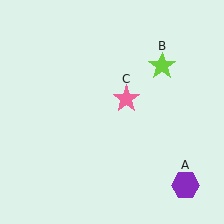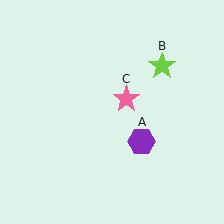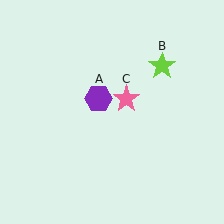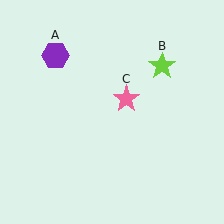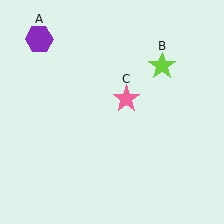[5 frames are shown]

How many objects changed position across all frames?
1 object changed position: purple hexagon (object A).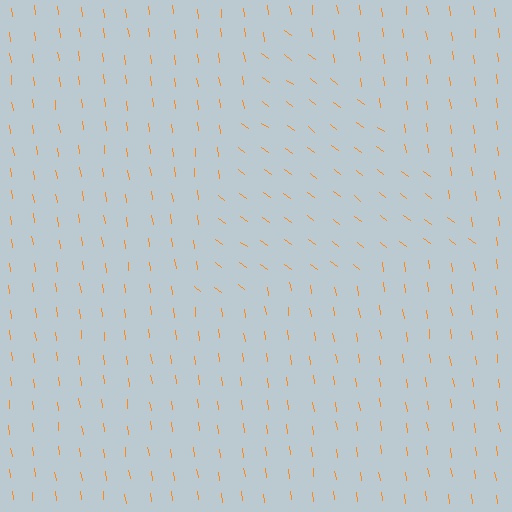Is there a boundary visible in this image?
Yes, there is a texture boundary formed by a change in line orientation.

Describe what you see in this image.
The image is filled with small orange line segments. A triangle region in the image has lines oriented differently from the surrounding lines, creating a visible texture boundary.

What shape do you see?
I see a triangle.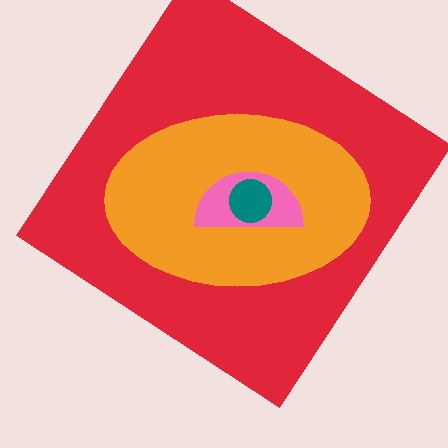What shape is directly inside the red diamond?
The orange ellipse.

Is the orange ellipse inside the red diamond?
Yes.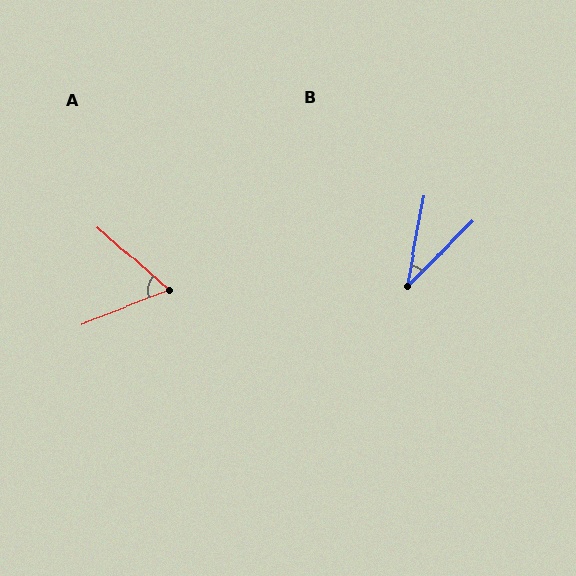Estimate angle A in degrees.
Approximately 63 degrees.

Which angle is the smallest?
B, at approximately 35 degrees.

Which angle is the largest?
A, at approximately 63 degrees.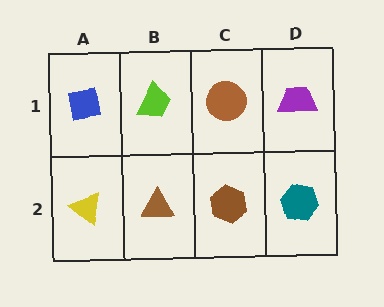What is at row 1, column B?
A lime trapezoid.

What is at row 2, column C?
A brown hexagon.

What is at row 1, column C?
A brown circle.